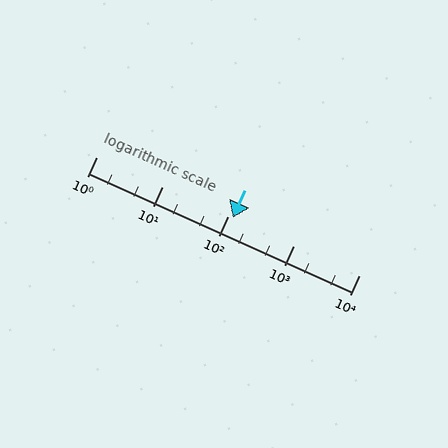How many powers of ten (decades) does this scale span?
The scale spans 4 decades, from 1 to 10000.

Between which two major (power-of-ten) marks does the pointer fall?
The pointer is between 100 and 1000.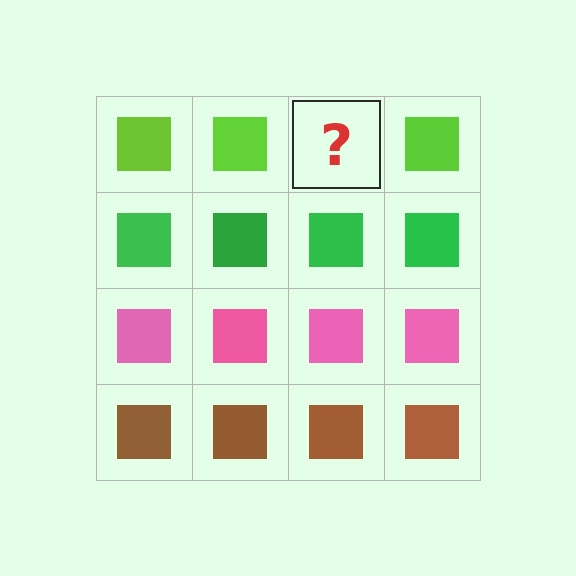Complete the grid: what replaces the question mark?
The question mark should be replaced with a lime square.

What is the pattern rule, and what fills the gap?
The rule is that each row has a consistent color. The gap should be filled with a lime square.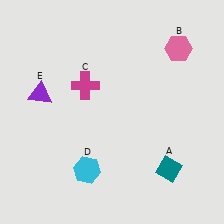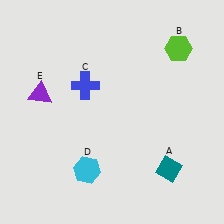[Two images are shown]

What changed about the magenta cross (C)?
In Image 1, C is magenta. In Image 2, it changed to blue.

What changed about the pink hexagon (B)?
In Image 1, B is pink. In Image 2, it changed to lime.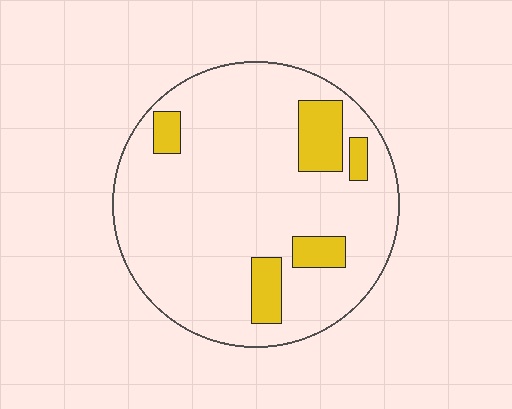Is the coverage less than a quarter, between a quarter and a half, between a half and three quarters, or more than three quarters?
Less than a quarter.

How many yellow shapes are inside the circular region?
5.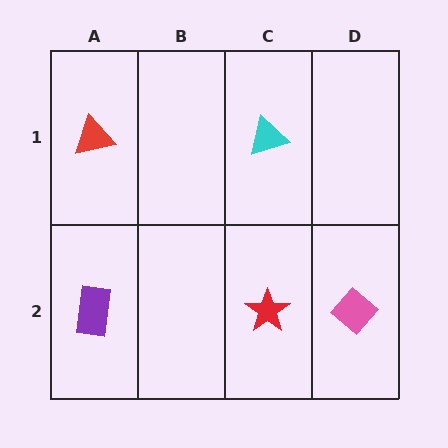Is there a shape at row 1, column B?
No, that cell is empty.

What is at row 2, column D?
A pink diamond.